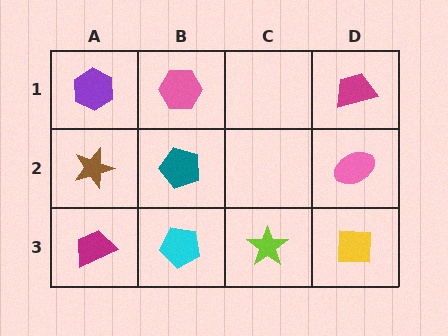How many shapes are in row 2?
3 shapes.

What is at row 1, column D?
A magenta trapezoid.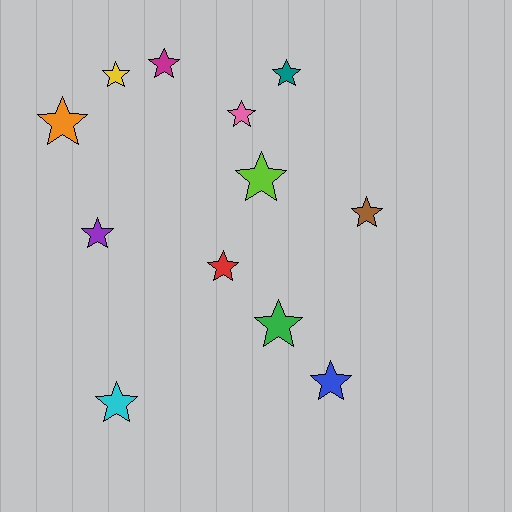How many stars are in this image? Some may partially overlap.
There are 12 stars.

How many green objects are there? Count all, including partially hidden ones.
There is 1 green object.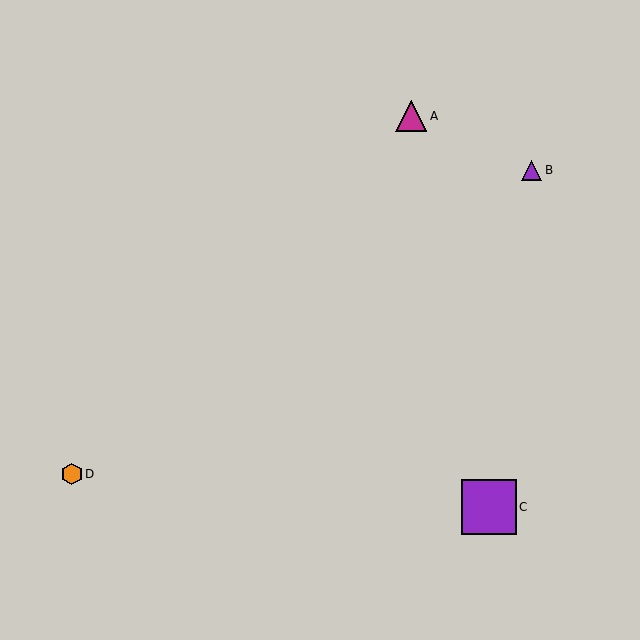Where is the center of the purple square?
The center of the purple square is at (489, 507).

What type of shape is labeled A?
Shape A is a magenta triangle.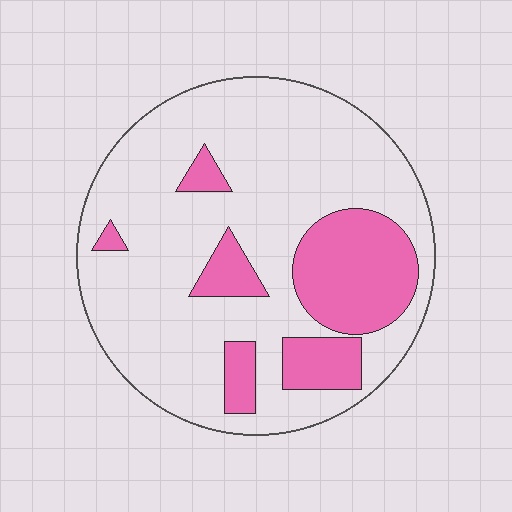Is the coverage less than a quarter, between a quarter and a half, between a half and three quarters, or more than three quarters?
Less than a quarter.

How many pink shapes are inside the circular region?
6.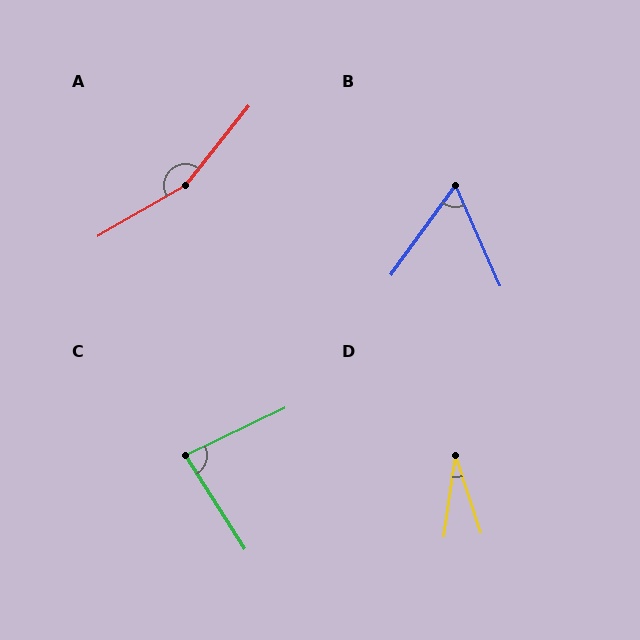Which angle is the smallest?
D, at approximately 26 degrees.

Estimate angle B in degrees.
Approximately 60 degrees.